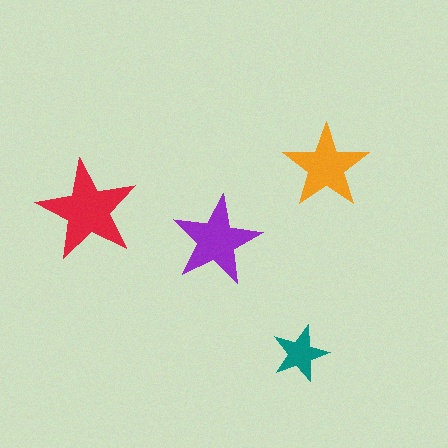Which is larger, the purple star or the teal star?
The purple one.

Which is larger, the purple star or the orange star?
The purple one.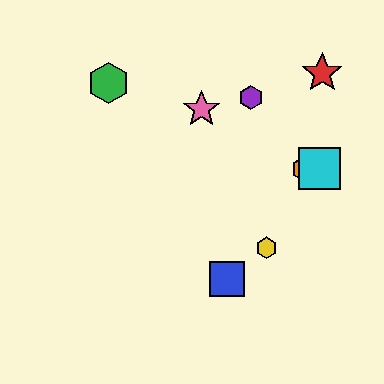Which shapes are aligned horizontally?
The orange hexagon, the cyan square are aligned horizontally.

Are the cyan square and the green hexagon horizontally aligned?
No, the cyan square is at y≈169 and the green hexagon is at y≈83.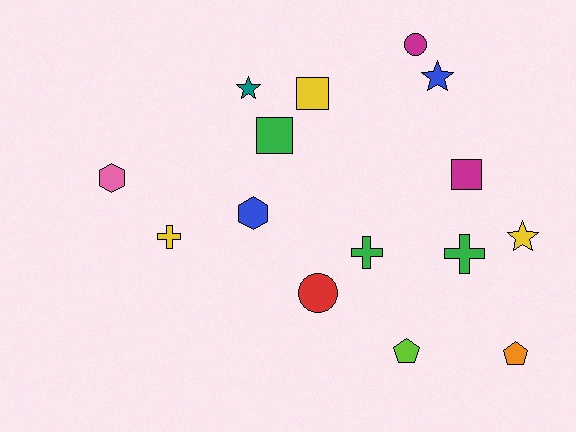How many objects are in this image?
There are 15 objects.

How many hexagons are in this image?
There are 2 hexagons.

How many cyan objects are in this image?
There are no cyan objects.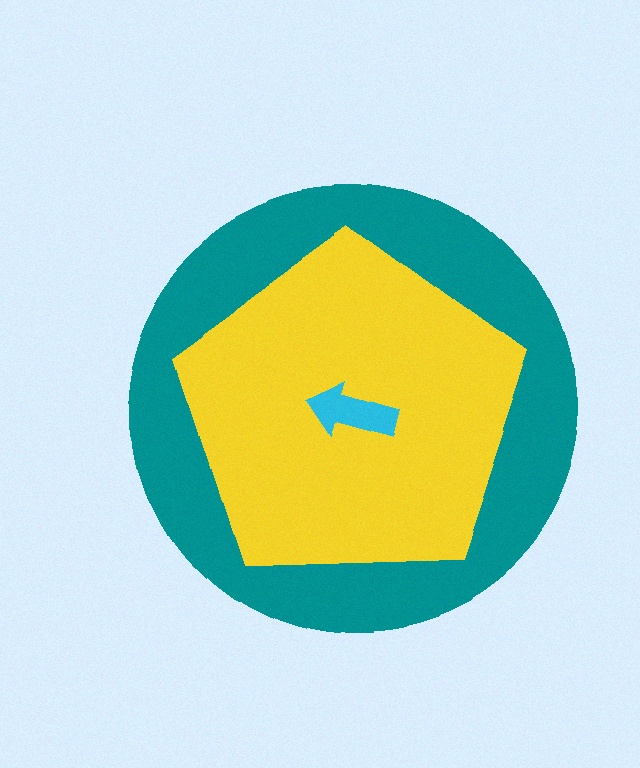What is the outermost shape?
The teal circle.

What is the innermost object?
The cyan arrow.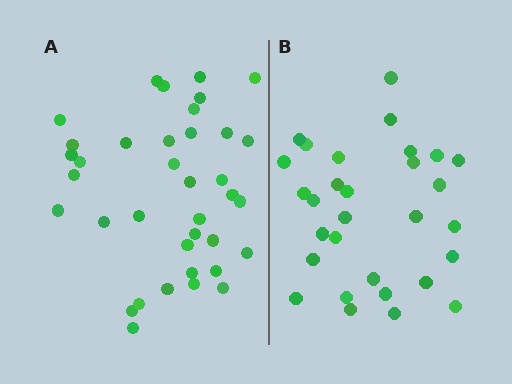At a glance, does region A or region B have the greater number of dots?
Region A (the left region) has more dots.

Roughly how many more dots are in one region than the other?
Region A has roughly 8 or so more dots than region B.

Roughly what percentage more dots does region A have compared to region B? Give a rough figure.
About 25% more.